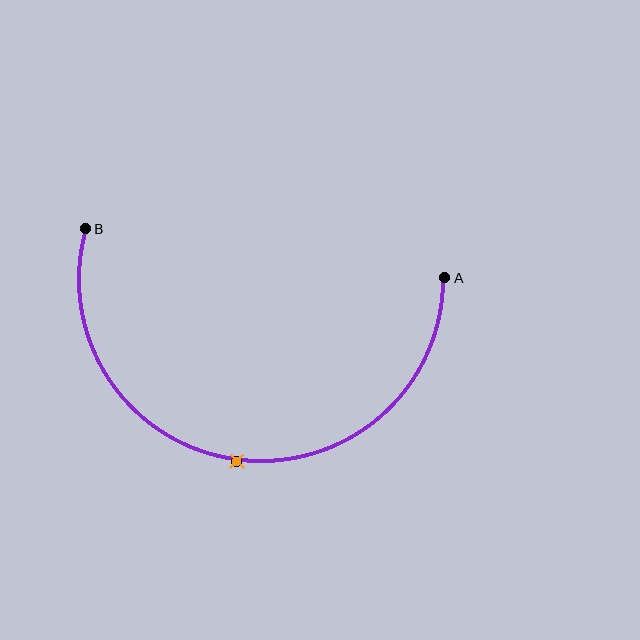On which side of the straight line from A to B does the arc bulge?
The arc bulges below the straight line connecting A and B.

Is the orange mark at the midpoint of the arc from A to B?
Yes. The orange mark lies on the arc at equal arc-length from both A and B — it is the arc midpoint.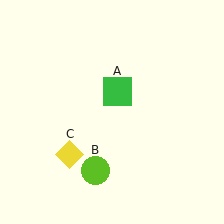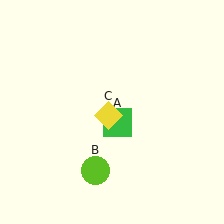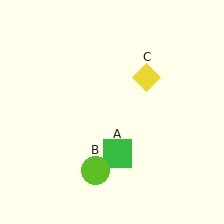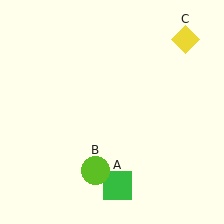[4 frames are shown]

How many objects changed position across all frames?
2 objects changed position: green square (object A), yellow diamond (object C).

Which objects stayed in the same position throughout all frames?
Lime circle (object B) remained stationary.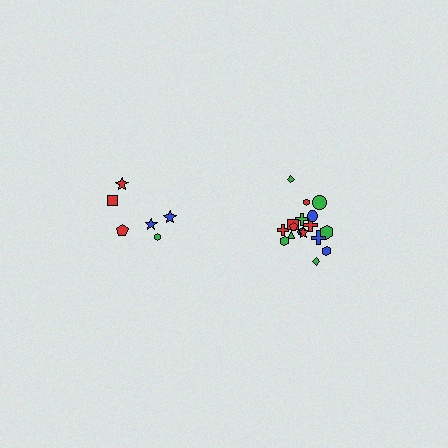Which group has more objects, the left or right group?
The right group.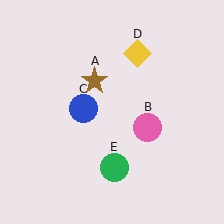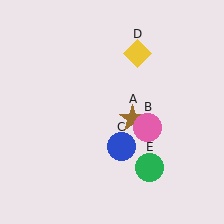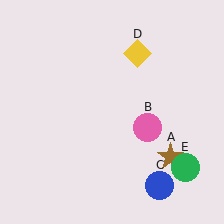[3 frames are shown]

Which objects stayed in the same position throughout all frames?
Pink circle (object B) and yellow diamond (object D) remained stationary.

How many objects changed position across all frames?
3 objects changed position: brown star (object A), blue circle (object C), green circle (object E).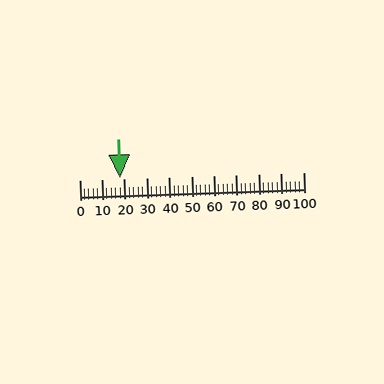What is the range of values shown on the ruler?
The ruler shows values from 0 to 100.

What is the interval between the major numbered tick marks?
The major tick marks are spaced 10 units apart.